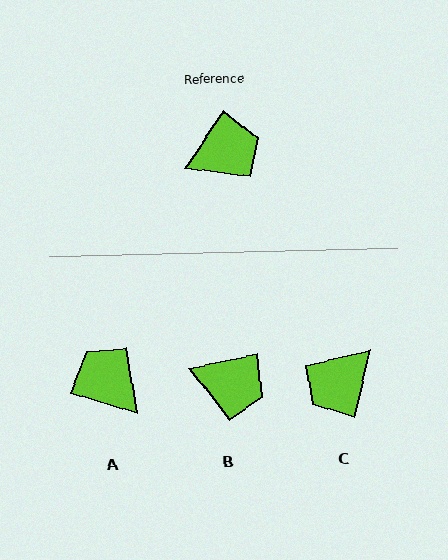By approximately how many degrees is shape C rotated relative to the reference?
Approximately 159 degrees clockwise.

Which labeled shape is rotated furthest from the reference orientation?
C, about 159 degrees away.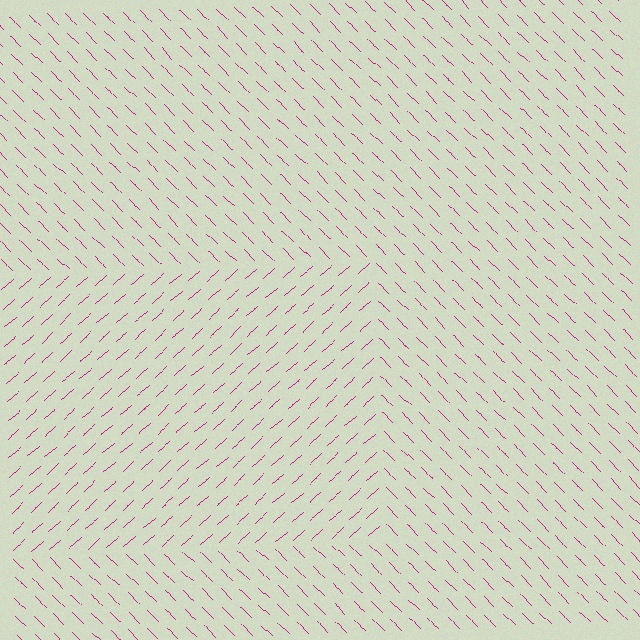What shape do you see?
I see a rectangle.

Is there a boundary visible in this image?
Yes, there is a texture boundary formed by a change in line orientation.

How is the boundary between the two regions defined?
The boundary is defined purely by a change in line orientation (approximately 87 degrees difference). All lines are the same color and thickness.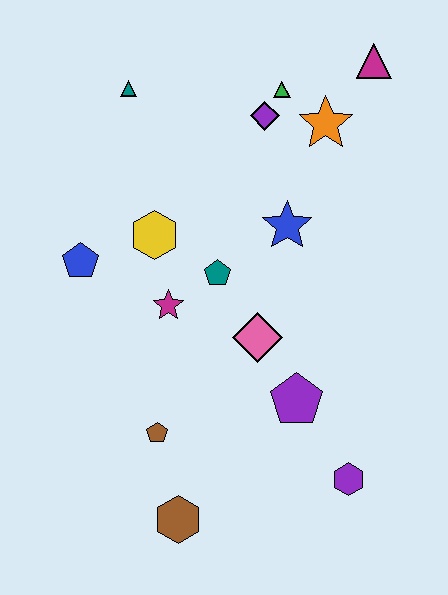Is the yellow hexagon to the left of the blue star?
Yes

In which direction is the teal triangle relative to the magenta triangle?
The teal triangle is to the left of the magenta triangle.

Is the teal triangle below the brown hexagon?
No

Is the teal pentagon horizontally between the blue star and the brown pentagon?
Yes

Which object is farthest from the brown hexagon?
The magenta triangle is farthest from the brown hexagon.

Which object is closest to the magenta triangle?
The orange star is closest to the magenta triangle.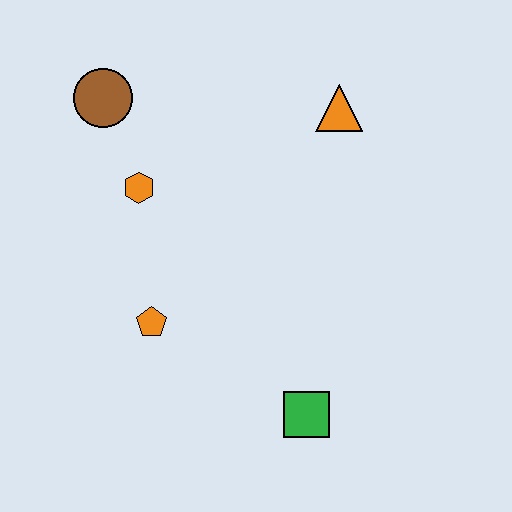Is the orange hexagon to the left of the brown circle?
No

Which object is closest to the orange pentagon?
The orange hexagon is closest to the orange pentagon.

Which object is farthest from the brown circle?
The green square is farthest from the brown circle.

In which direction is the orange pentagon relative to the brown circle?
The orange pentagon is below the brown circle.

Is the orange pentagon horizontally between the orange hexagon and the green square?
Yes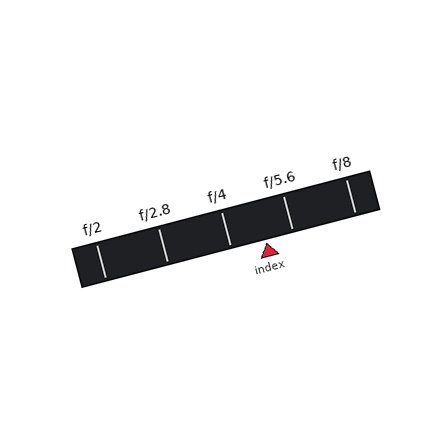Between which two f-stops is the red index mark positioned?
The index mark is between f/4 and f/5.6.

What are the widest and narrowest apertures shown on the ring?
The widest aperture shown is f/2 and the narrowest is f/8.